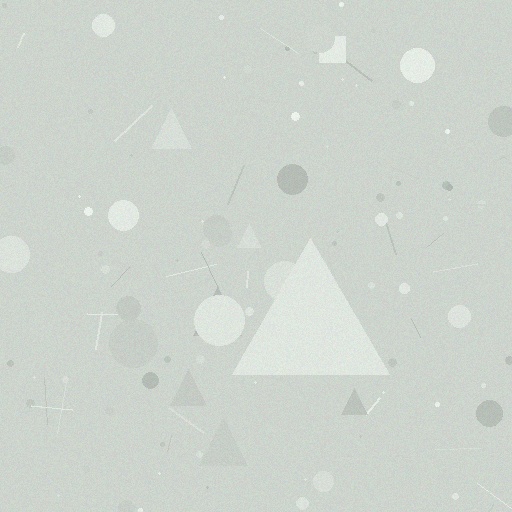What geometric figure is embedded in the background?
A triangle is embedded in the background.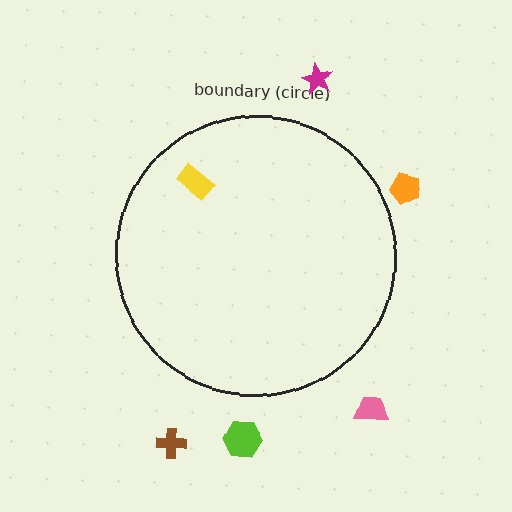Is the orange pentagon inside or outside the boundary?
Outside.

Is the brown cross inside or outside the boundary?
Outside.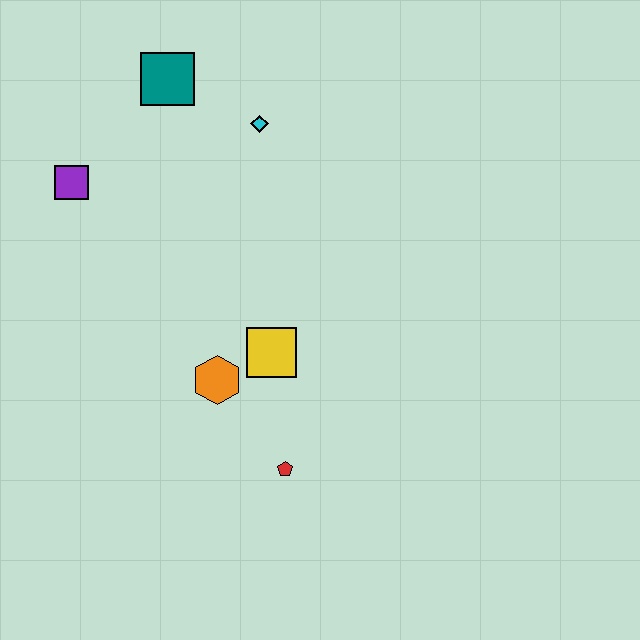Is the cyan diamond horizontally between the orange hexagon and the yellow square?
Yes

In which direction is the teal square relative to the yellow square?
The teal square is above the yellow square.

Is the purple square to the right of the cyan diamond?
No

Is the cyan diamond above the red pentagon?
Yes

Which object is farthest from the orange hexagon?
The teal square is farthest from the orange hexagon.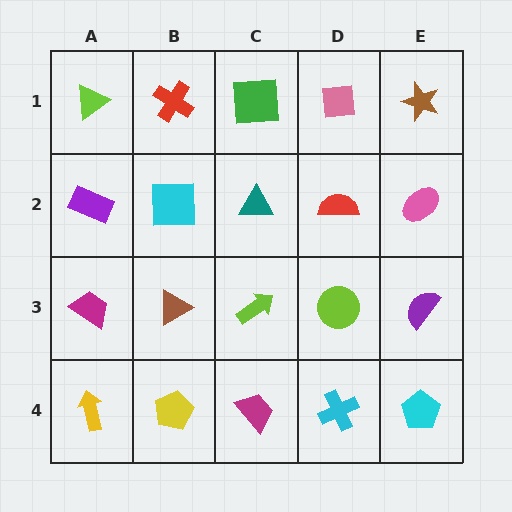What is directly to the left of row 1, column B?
A lime triangle.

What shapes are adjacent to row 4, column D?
A lime circle (row 3, column D), a magenta trapezoid (row 4, column C), a cyan pentagon (row 4, column E).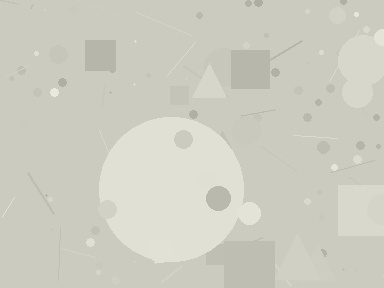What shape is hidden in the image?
A circle is hidden in the image.